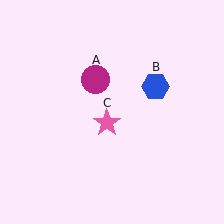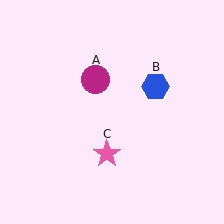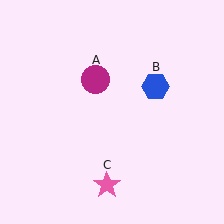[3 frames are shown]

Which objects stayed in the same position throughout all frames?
Magenta circle (object A) and blue hexagon (object B) remained stationary.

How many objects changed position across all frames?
1 object changed position: pink star (object C).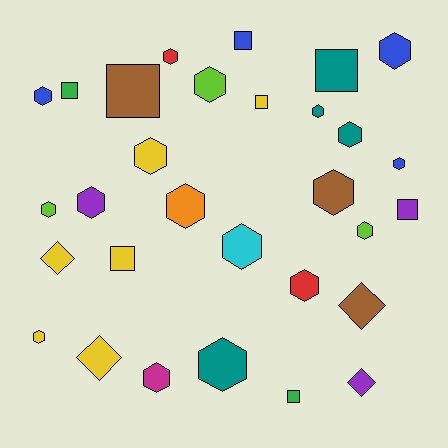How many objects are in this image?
There are 30 objects.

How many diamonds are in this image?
There are 4 diamonds.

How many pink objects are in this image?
There are no pink objects.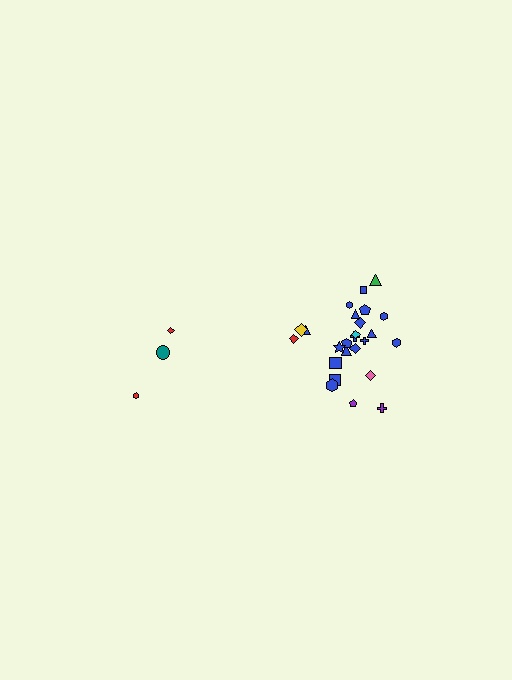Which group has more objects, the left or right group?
The right group.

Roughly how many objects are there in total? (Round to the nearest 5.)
Roughly 30 objects in total.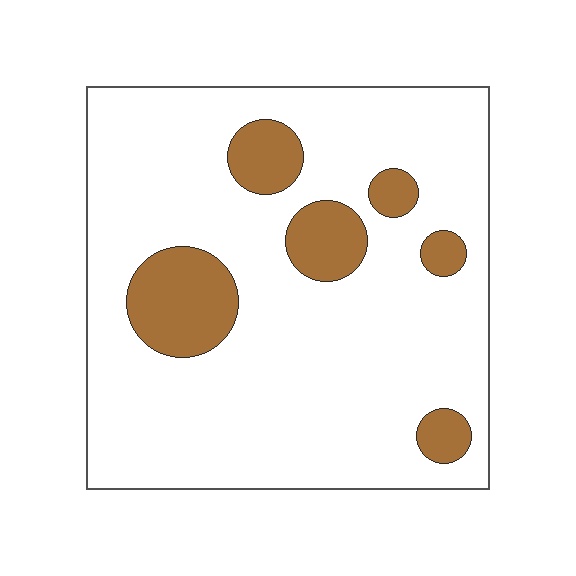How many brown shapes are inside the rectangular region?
6.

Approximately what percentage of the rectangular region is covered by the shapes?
Approximately 15%.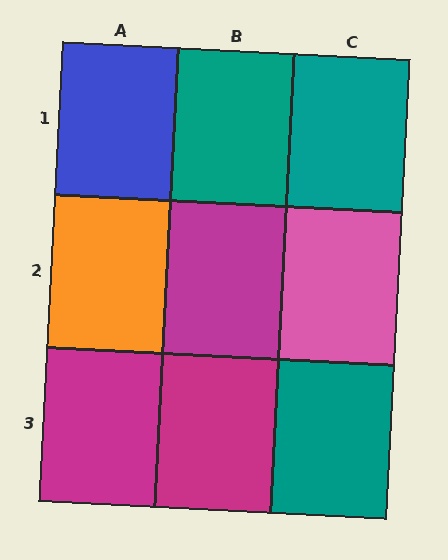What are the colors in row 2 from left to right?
Orange, magenta, pink.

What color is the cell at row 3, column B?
Magenta.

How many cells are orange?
1 cell is orange.